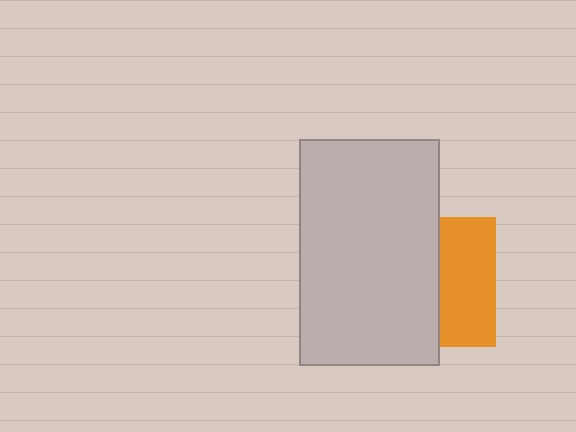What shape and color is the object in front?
The object in front is a light gray rectangle.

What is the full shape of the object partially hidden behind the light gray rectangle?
The partially hidden object is an orange square.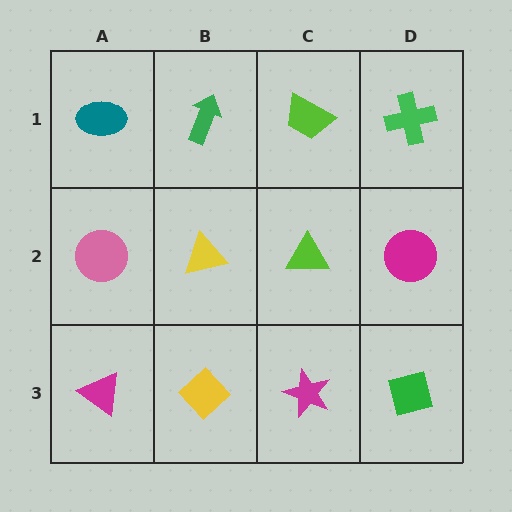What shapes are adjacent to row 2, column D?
A green cross (row 1, column D), a green square (row 3, column D), a lime triangle (row 2, column C).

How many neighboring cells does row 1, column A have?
2.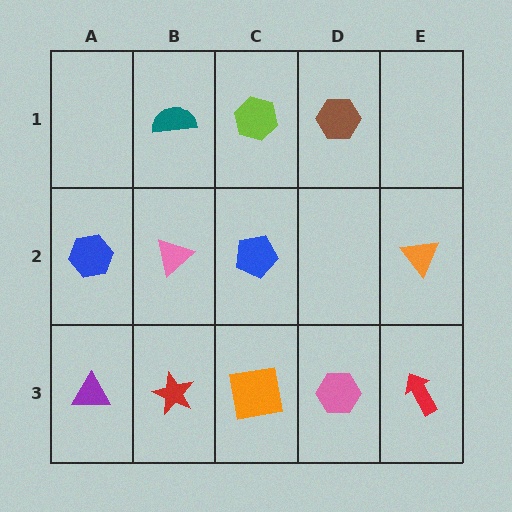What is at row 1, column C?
A lime hexagon.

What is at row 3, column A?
A purple triangle.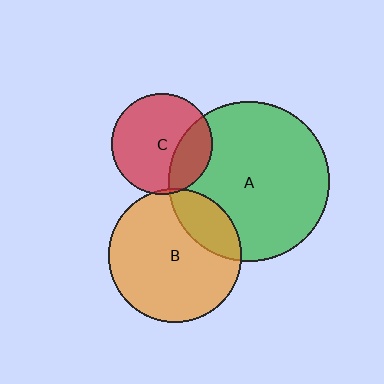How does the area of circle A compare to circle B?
Approximately 1.4 times.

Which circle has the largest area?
Circle A (green).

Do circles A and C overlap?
Yes.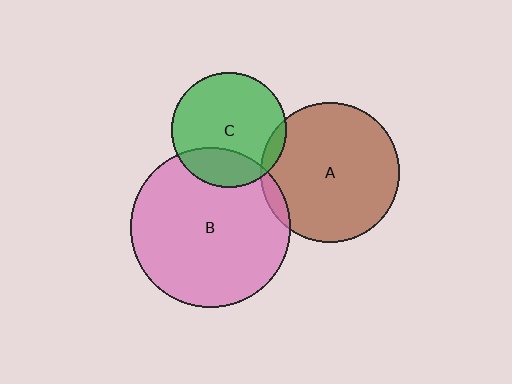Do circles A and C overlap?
Yes.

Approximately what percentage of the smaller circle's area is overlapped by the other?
Approximately 5%.